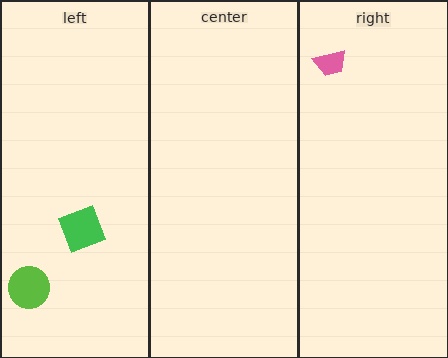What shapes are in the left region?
The green diamond, the lime circle.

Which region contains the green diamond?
The left region.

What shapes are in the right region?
The pink trapezoid.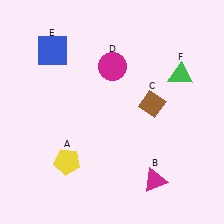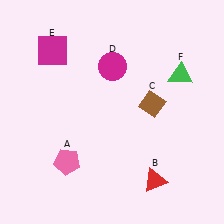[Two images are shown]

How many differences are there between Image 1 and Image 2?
There are 3 differences between the two images.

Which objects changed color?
A changed from yellow to pink. B changed from magenta to red. E changed from blue to magenta.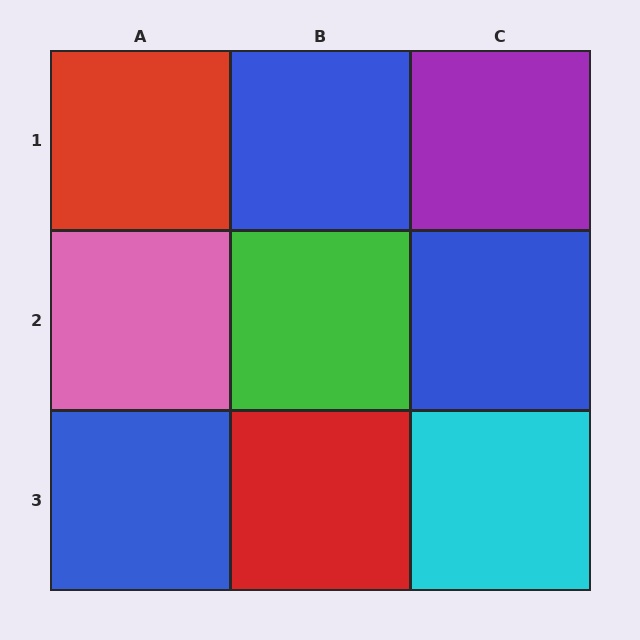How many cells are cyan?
1 cell is cyan.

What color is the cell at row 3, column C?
Cyan.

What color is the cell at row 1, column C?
Purple.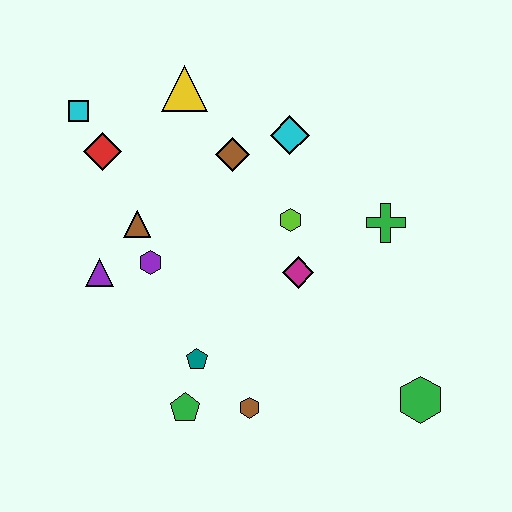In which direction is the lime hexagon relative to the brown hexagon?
The lime hexagon is above the brown hexagon.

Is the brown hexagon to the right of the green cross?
No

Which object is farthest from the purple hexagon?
The green hexagon is farthest from the purple hexagon.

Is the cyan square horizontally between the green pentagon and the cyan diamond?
No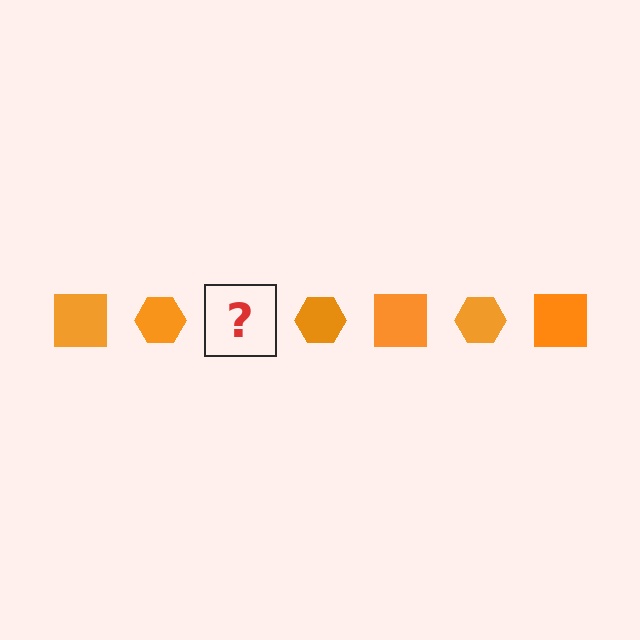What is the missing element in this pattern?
The missing element is an orange square.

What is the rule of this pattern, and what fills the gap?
The rule is that the pattern cycles through square, hexagon shapes in orange. The gap should be filled with an orange square.